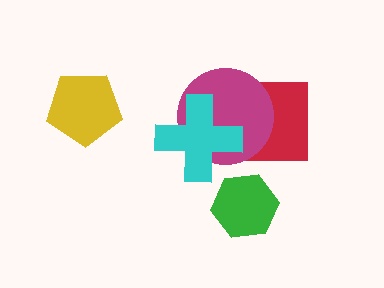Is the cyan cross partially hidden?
No, no other shape covers it.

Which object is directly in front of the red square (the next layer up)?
The magenta circle is directly in front of the red square.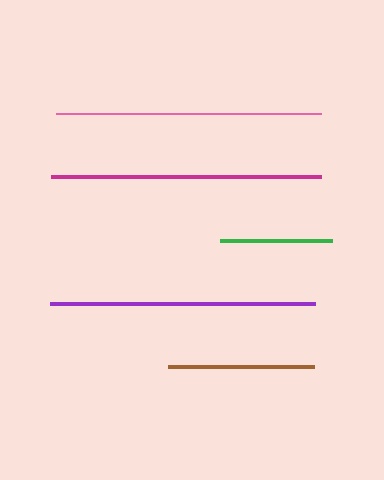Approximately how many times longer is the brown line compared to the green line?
The brown line is approximately 1.3 times the length of the green line.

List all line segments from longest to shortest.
From longest to shortest: magenta, pink, purple, brown, green.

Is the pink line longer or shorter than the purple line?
The pink line is longer than the purple line.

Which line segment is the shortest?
The green line is the shortest at approximately 112 pixels.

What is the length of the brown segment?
The brown segment is approximately 146 pixels long.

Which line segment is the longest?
The magenta line is the longest at approximately 271 pixels.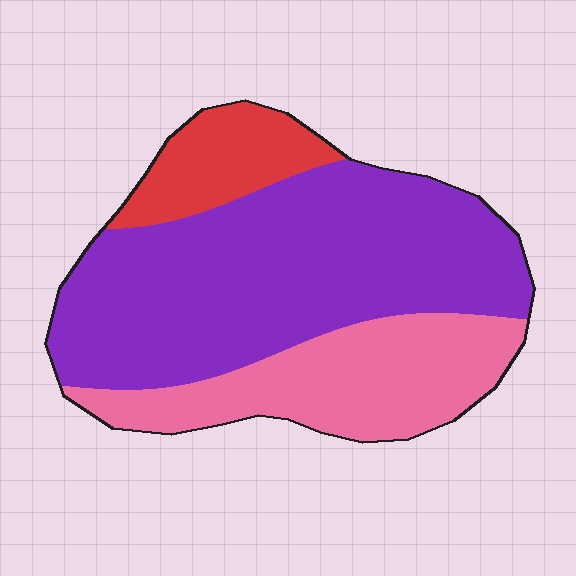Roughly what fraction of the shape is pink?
Pink covers around 30% of the shape.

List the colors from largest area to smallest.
From largest to smallest: purple, pink, red.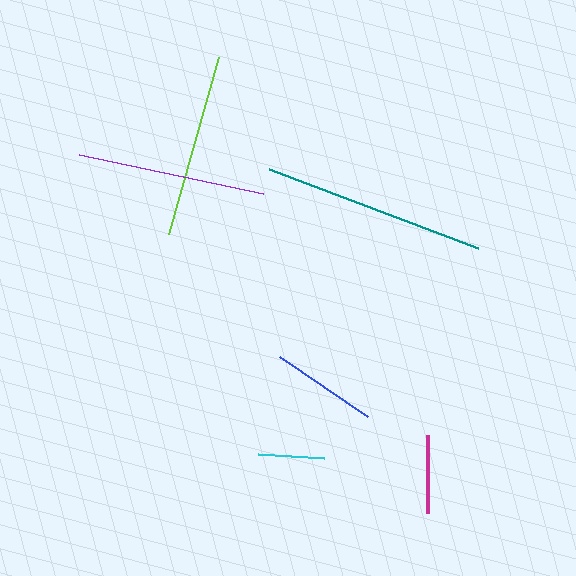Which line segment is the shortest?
The cyan line is the shortest at approximately 67 pixels.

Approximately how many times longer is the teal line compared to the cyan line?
The teal line is approximately 3.4 times the length of the cyan line.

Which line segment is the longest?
The teal line is the longest at approximately 224 pixels.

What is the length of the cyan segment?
The cyan segment is approximately 67 pixels long.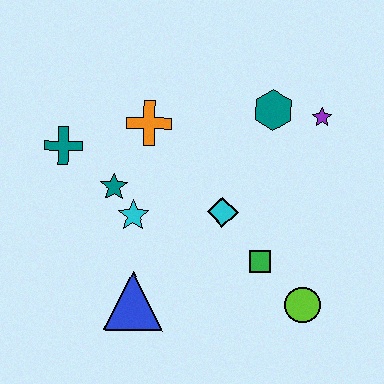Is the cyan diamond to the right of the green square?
No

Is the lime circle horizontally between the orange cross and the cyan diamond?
No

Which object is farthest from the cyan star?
The purple star is farthest from the cyan star.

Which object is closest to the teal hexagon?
The purple star is closest to the teal hexagon.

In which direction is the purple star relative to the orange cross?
The purple star is to the right of the orange cross.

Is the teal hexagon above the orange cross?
Yes